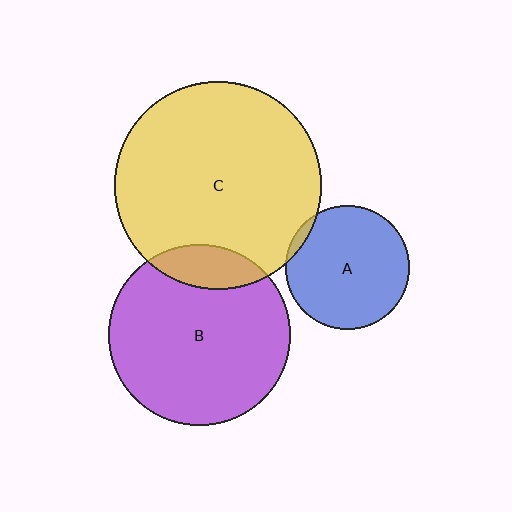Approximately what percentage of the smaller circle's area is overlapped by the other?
Approximately 5%.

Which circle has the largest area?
Circle C (yellow).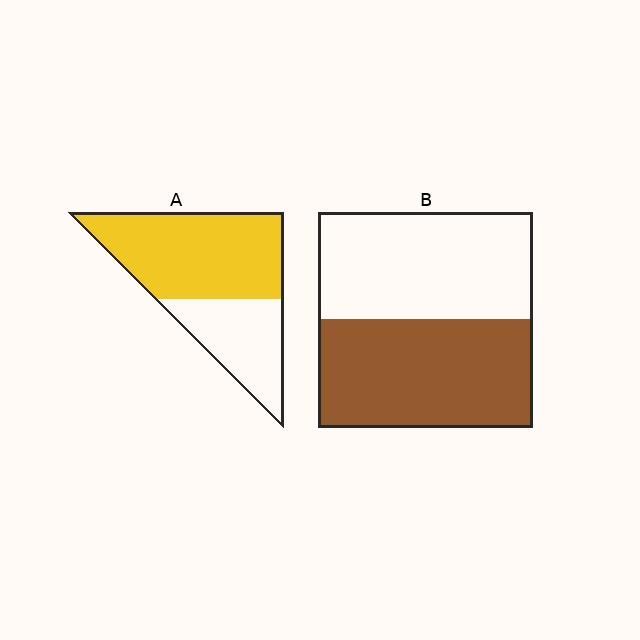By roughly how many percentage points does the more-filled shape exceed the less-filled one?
By roughly 15 percentage points (A over B).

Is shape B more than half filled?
Roughly half.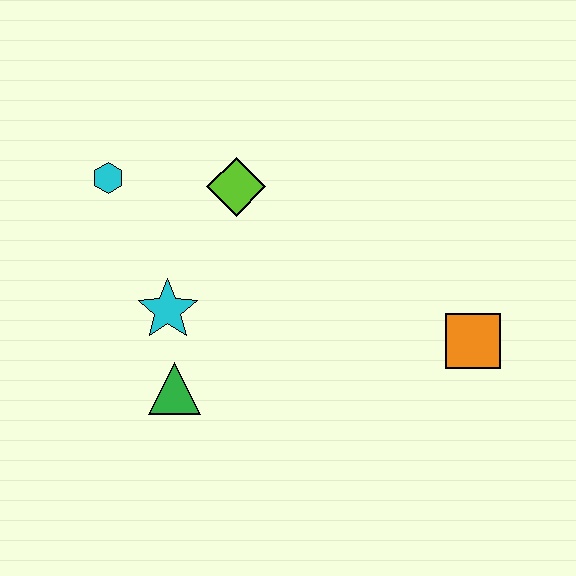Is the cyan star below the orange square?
No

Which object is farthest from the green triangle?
The orange square is farthest from the green triangle.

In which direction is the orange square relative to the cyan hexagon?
The orange square is to the right of the cyan hexagon.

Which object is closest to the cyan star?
The green triangle is closest to the cyan star.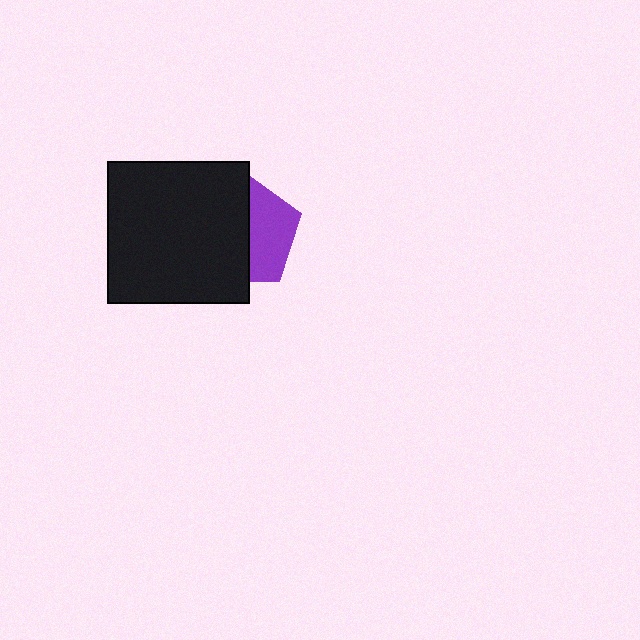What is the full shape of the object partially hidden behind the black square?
The partially hidden object is a purple pentagon.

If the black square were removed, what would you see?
You would see the complete purple pentagon.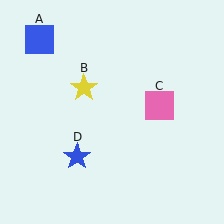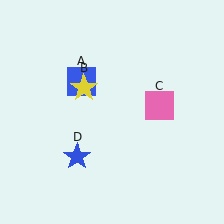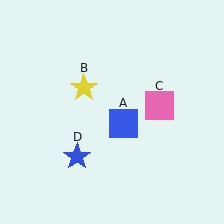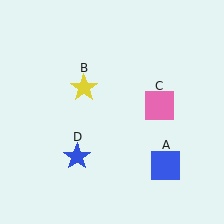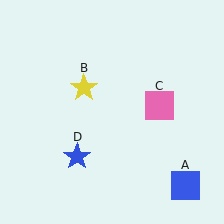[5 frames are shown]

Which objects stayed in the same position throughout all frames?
Yellow star (object B) and pink square (object C) and blue star (object D) remained stationary.